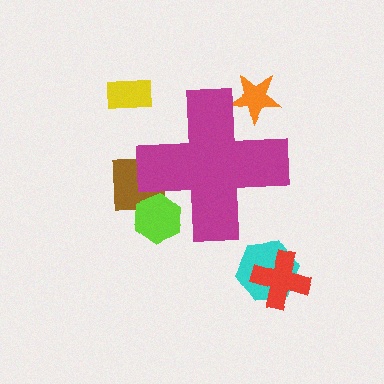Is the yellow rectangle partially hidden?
No, the yellow rectangle is fully visible.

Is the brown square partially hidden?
Yes, the brown square is partially hidden behind the magenta cross.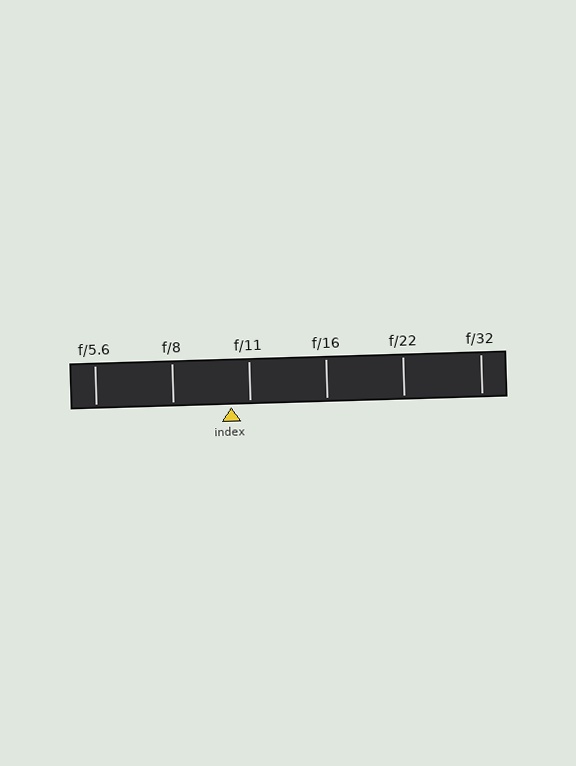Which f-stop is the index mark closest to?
The index mark is closest to f/11.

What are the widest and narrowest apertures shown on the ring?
The widest aperture shown is f/5.6 and the narrowest is f/32.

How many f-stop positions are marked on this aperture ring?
There are 6 f-stop positions marked.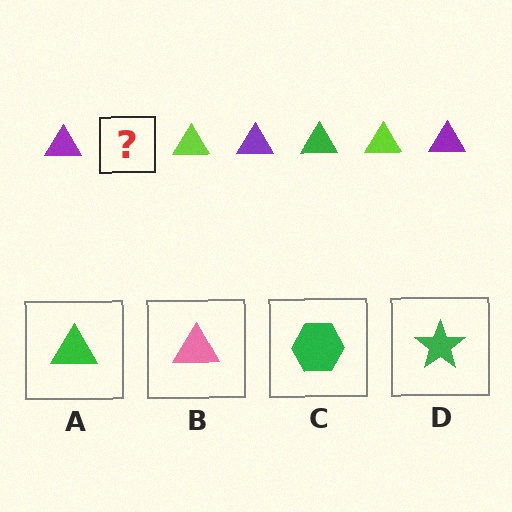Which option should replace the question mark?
Option A.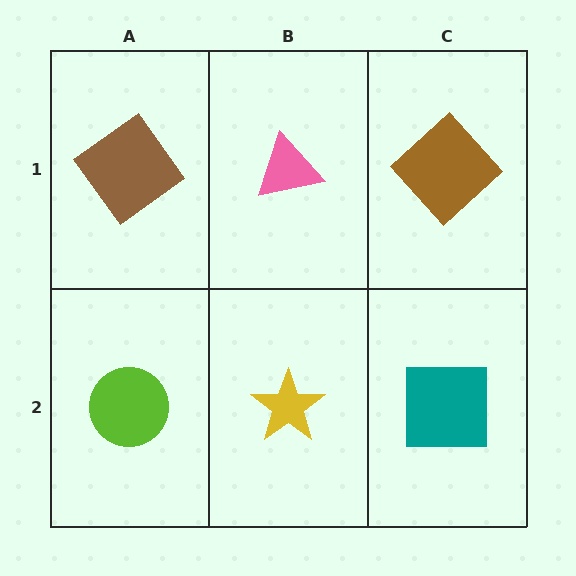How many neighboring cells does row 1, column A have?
2.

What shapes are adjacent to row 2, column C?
A brown diamond (row 1, column C), a yellow star (row 2, column B).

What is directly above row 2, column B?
A pink triangle.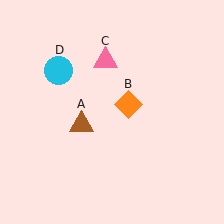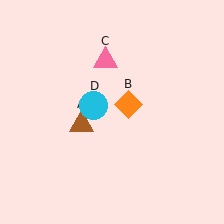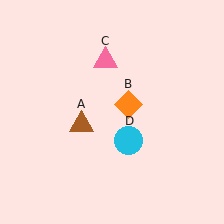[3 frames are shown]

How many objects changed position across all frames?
1 object changed position: cyan circle (object D).